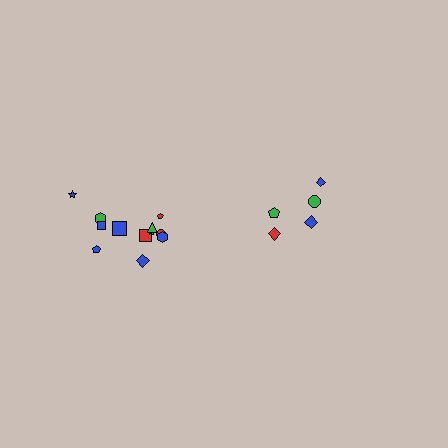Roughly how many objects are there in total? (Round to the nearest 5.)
Roughly 15 objects in total.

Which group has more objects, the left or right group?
The left group.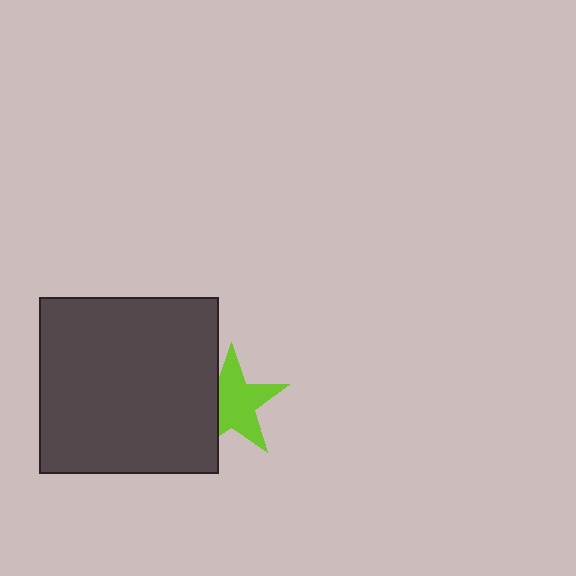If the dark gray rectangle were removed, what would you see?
You would see the complete lime star.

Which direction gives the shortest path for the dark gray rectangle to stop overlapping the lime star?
Moving left gives the shortest separation.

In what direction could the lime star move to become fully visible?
The lime star could move right. That would shift it out from behind the dark gray rectangle entirely.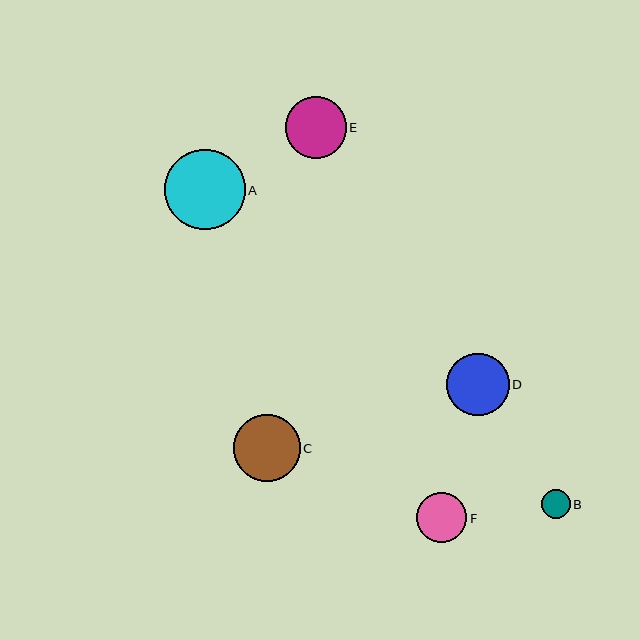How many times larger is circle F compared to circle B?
Circle F is approximately 1.8 times the size of circle B.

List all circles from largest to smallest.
From largest to smallest: A, C, D, E, F, B.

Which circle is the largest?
Circle A is the largest with a size of approximately 80 pixels.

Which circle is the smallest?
Circle B is the smallest with a size of approximately 29 pixels.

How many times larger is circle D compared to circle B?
Circle D is approximately 2.2 times the size of circle B.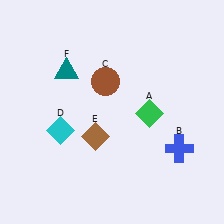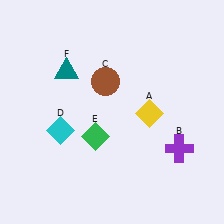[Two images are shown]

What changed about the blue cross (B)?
In Image 1, B is blue. In Image 2, it changed to purple.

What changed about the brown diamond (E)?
In Image 1, E is brown. In Image 2, it changed to green.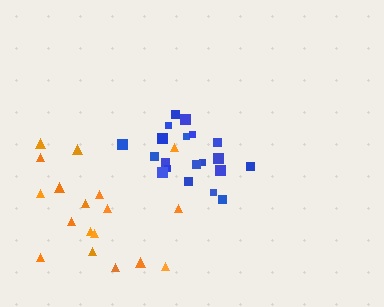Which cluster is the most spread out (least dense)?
Orange.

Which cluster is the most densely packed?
Blue.